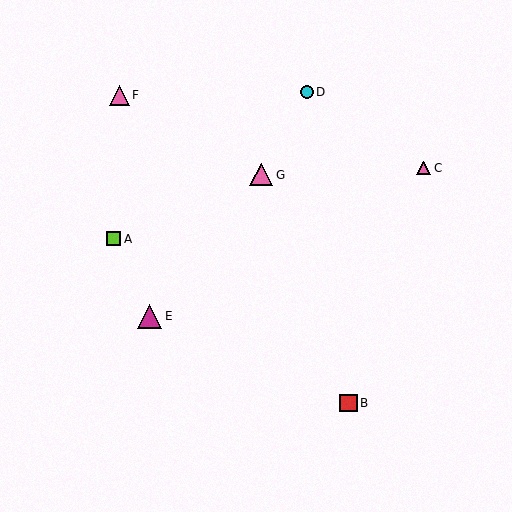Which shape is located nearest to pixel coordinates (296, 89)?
The cyan circle (labeled D) at (307, 92) is nearest to that location.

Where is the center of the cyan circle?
The center of the cyan circle is at (307, 92).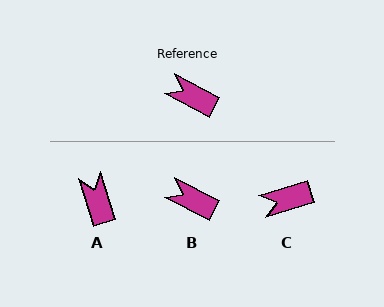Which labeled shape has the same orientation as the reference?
B.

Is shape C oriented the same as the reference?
No, it is off by about 45 degrees.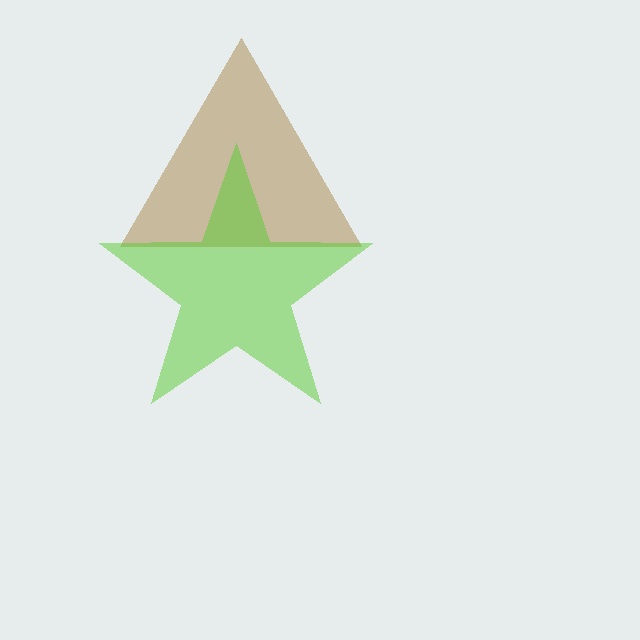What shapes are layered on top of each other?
The layered shapes are: a brown triangle, a lime star.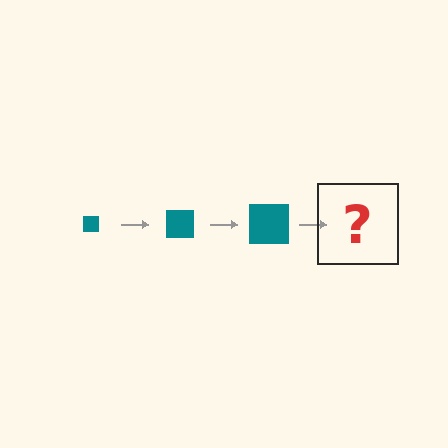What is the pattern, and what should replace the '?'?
The pattern is that the square gets progressively larger each step. The '?' should be a teal square, larger than the previous one.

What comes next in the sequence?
The next element should be a teal square, larger than the previous one.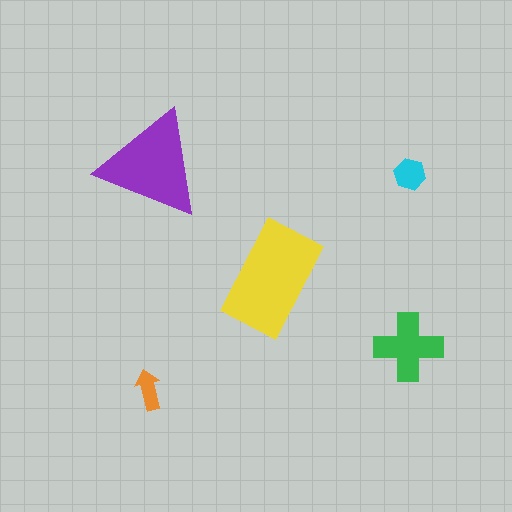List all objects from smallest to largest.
The orange arrow, the cyan hexagon, the green cross, the purple triangle, the yellow rectangle.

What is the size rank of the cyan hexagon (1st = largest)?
4th.